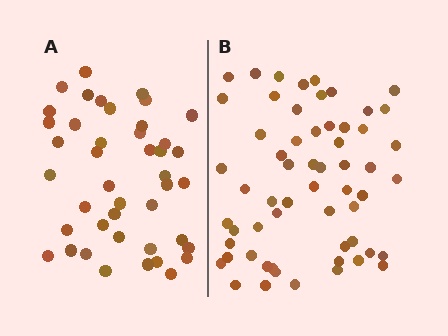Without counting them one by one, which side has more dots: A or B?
Region B (the right region) has more dots.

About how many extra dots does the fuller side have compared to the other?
Region B has approximately 15 more dots than region A.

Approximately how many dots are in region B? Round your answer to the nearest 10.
About 60 dots. (The exact count is 59, which rounds to 60.)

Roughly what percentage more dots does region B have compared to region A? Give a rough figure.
About 35% more.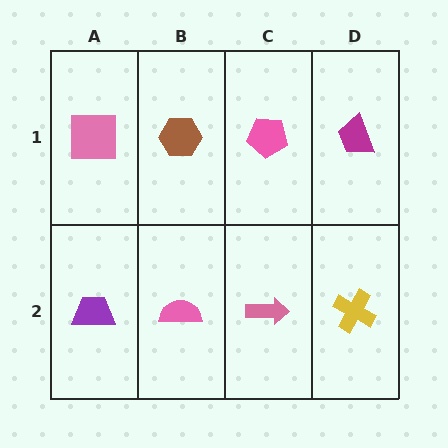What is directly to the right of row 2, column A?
A pink semicircle.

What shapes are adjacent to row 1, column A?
A purple trapezoid (row 2, column A), a brown hexagon (row 1, column B).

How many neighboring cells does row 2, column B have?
3.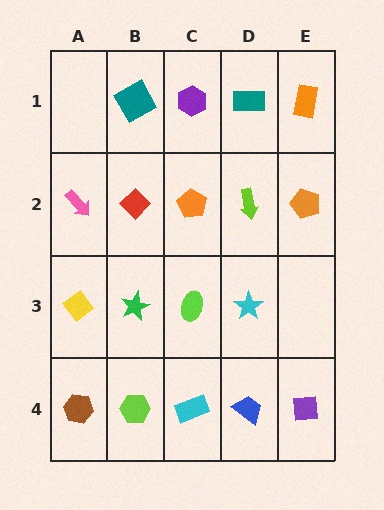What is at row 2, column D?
A lime arrow.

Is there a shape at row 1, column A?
No, that cell is empty.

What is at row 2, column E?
An orange pentagon.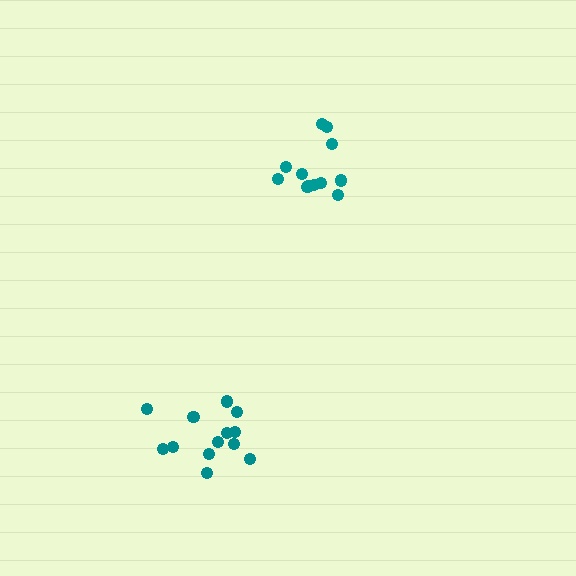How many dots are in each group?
Group 1: 12 dots, Group 2: 13 dots (25 total).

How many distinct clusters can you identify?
There are 2 distinct clusters.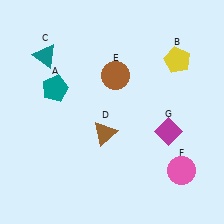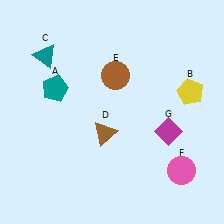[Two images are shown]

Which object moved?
The yellow pentagon (B) moved down.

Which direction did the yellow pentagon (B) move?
The yellow pentagon (B) moved down.